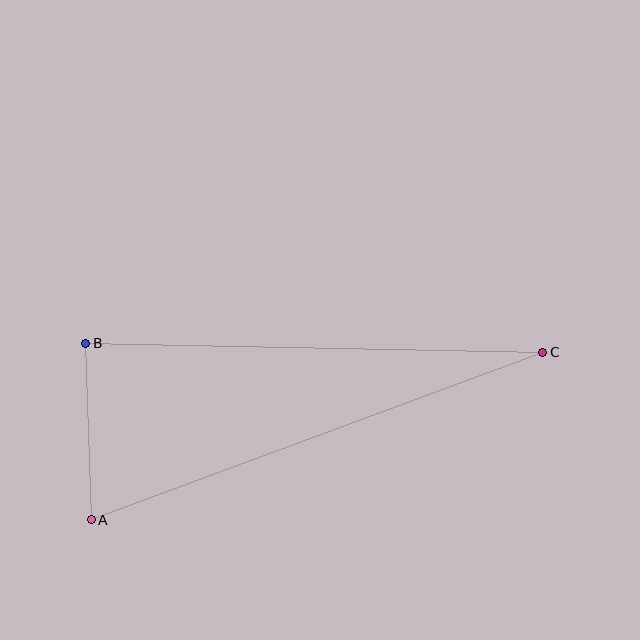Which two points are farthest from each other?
Points A and C are farthest from each other.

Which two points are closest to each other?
Points A and B are closest to each other.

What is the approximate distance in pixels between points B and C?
The distance between B and C is approximately 457 pixels.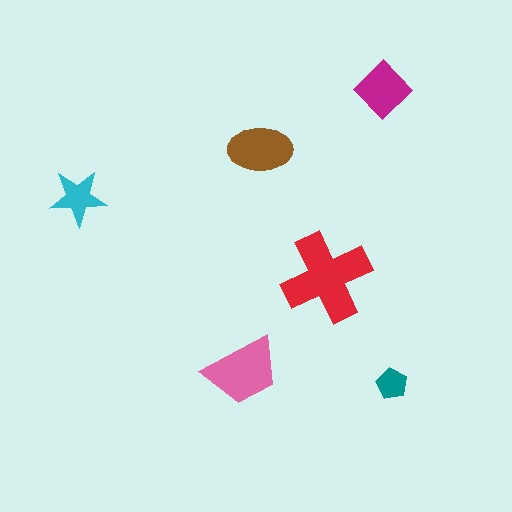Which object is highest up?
The magenta diamond is topmost.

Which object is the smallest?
The teal pentagon.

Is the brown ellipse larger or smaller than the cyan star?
Larger.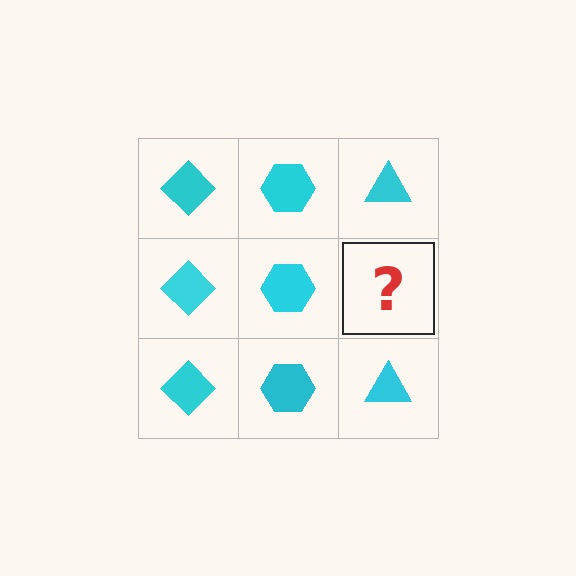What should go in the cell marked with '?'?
The missing cell should contain a cyan triangle.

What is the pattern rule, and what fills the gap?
The rule is that each column has a consistent shape. The gap should be filled with a cyan triangle.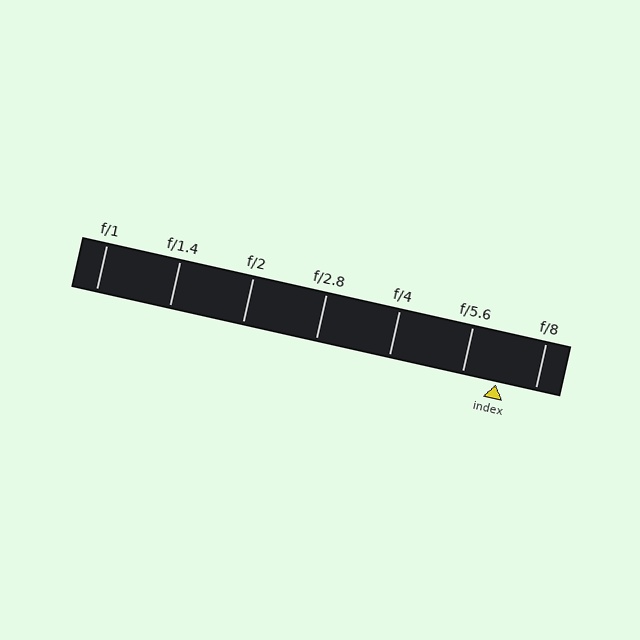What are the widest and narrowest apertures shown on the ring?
The widest aperture shown is f/1 and the narrowest is f/8.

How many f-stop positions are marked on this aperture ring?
There are 7 f-stop positions marked.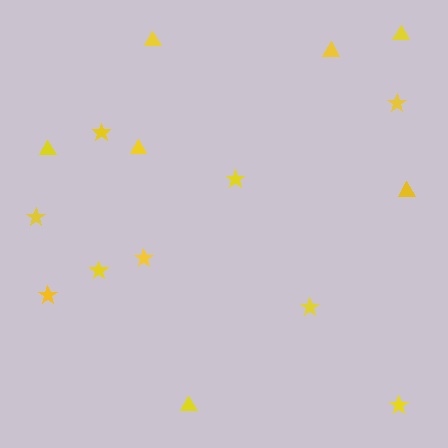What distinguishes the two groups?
There are 2 groups: one group of triangles (7) and one group of stars (9).